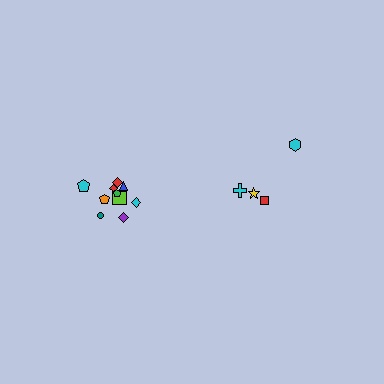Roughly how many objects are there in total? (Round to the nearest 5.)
Roughly 15 objects in total.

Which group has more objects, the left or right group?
The left group.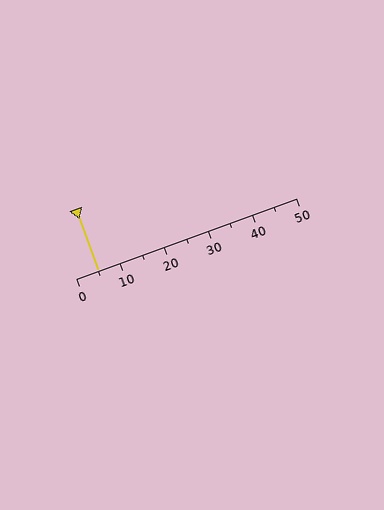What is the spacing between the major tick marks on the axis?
The major ticks are spaced 10 apart.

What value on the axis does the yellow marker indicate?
The marker indicates approximately 5.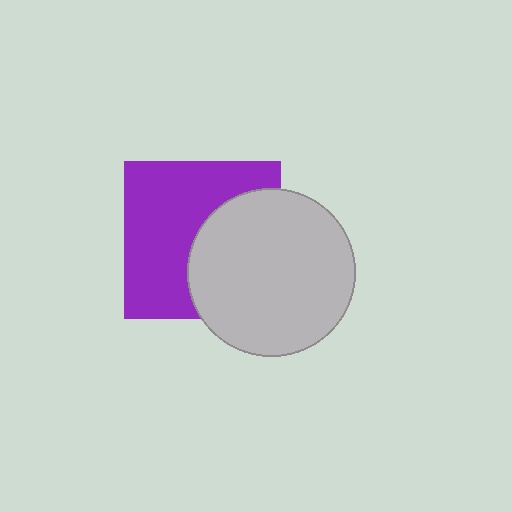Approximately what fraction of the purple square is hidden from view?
Roughly 43% of the purple square is hidden behind the light gray circle.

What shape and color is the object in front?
The object in front is a light gray circle.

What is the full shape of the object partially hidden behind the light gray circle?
The partially hidden object is a purple square.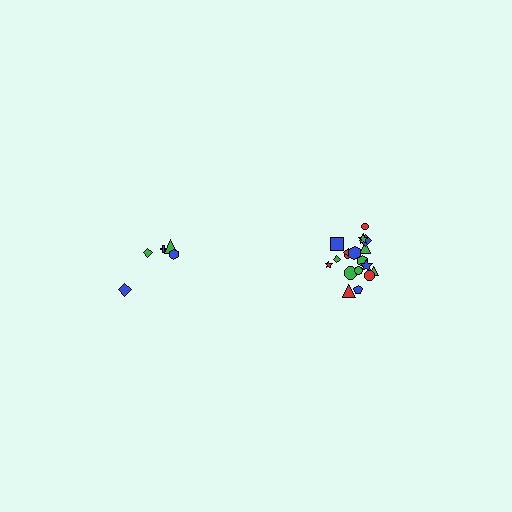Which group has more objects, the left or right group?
The right group.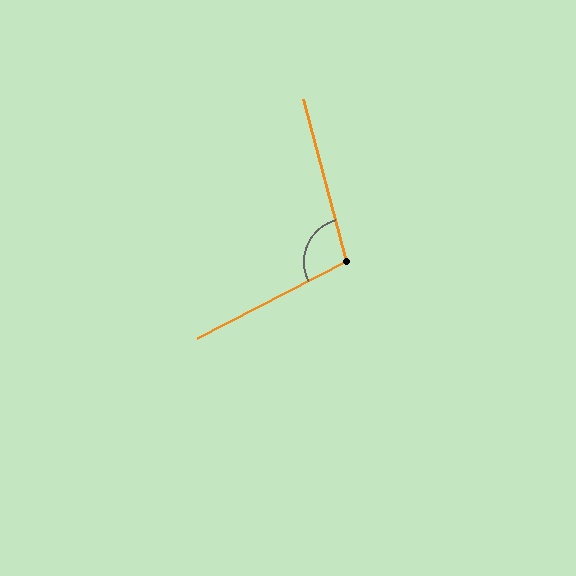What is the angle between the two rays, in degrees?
Approximately 102 degrees.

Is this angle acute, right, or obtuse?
It is obtuse.